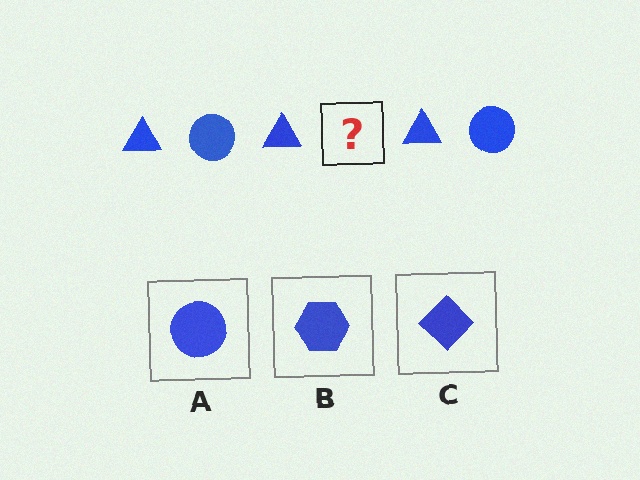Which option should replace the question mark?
Option A.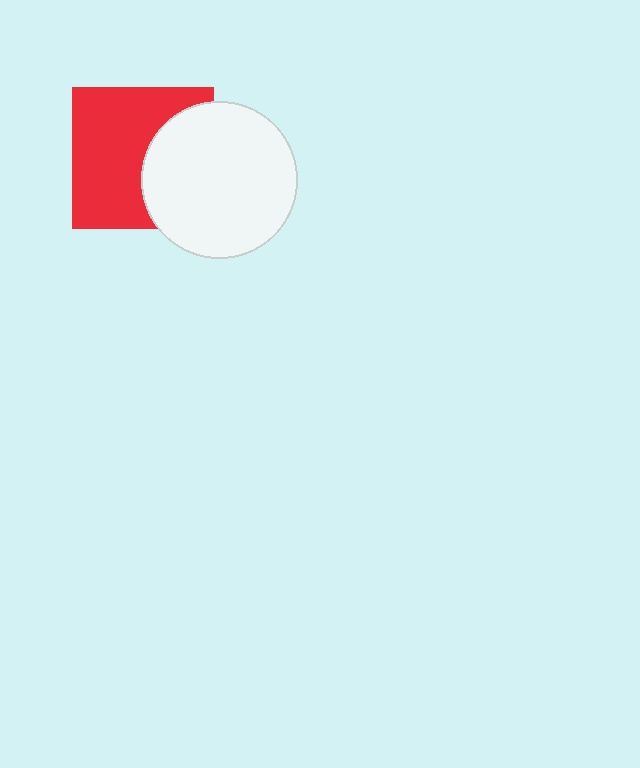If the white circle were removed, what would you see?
You would see the complete red square.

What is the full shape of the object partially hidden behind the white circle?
The partially hidden object is a red square.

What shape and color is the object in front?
The object in front is a white circle.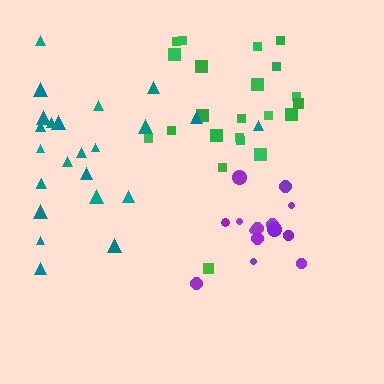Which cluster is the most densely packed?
Purple.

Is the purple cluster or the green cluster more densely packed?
Purple.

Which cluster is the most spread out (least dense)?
Green.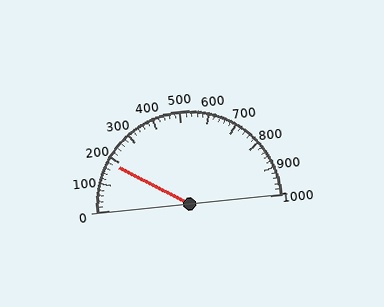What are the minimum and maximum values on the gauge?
The gauge ranges from 0 to 1000.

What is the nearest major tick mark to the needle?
The nearest major tick mark is 200.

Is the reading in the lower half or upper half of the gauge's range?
The reading is in the lower half of the range (0 to 1000).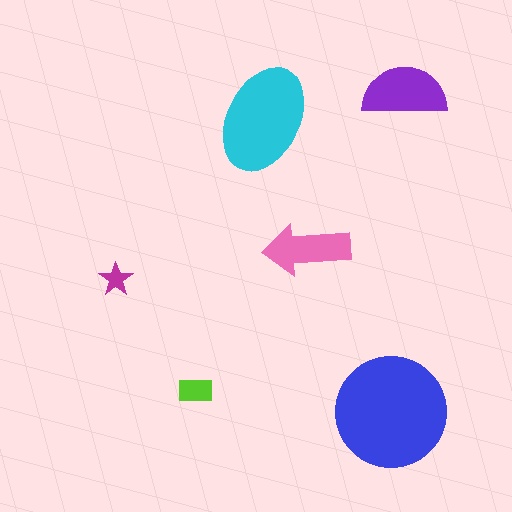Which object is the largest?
The blue circle.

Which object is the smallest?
The magenta star.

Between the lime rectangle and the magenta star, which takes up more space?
The lime rectangle.